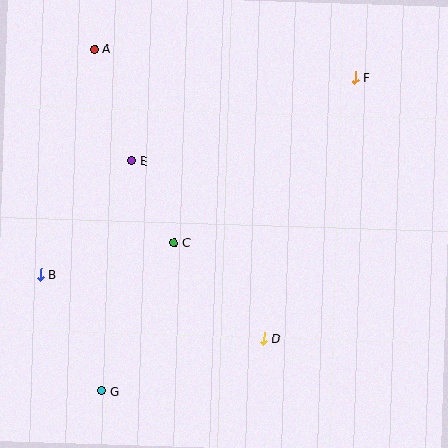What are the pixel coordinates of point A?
Point A is at (94, 49).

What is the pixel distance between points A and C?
The distance between A and C is 209 pixels.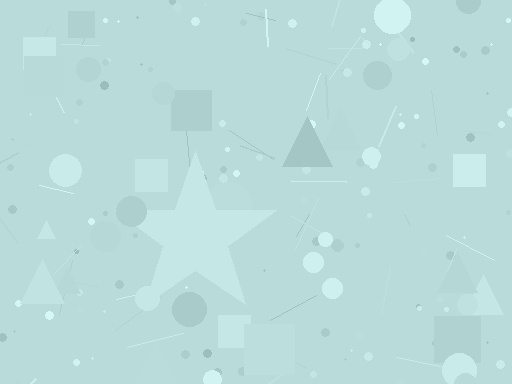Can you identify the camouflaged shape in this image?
The camouflaged shape is a star.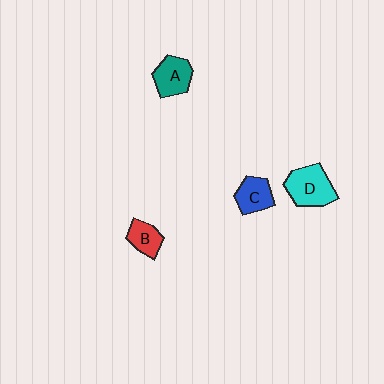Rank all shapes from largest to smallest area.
From largest to smallest: D (cyan), A (teal), C (blue), B (red).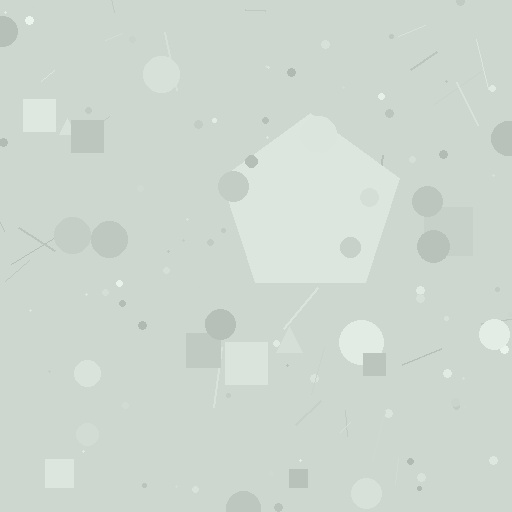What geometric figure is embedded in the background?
A pentagon is embedded in the background.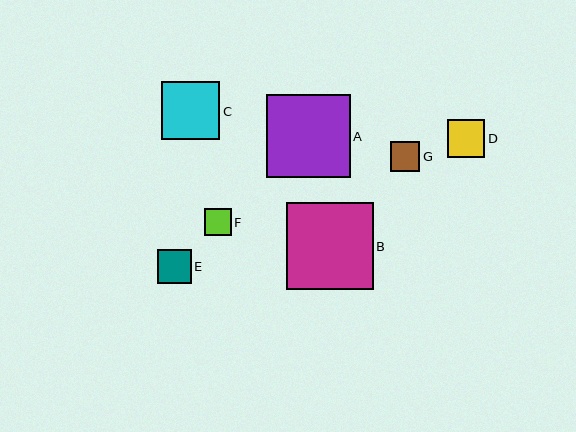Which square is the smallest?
Square F is the smallest with a size of approximately 27 pixels.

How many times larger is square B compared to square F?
Square B is approximately 3.2 times the size of square F.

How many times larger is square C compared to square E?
Square C is approximately 1.7 times the size of square E.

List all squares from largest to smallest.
From largest to smallest: B, A, C, D, E, G, F.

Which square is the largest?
Square B is the largest with a size of approximately 87 pixels.